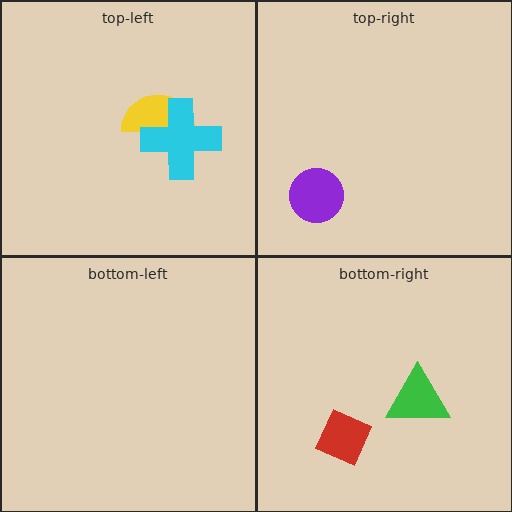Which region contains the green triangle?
The bottom-right region.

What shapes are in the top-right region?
The purple circle.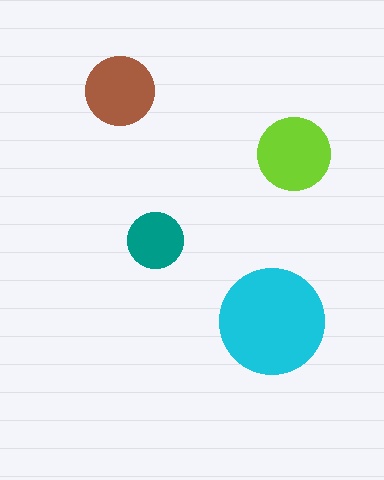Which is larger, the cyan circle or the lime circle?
The cyan one.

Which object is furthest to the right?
The lime circle is rightmost.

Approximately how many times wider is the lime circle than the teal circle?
About 1.5 times wider.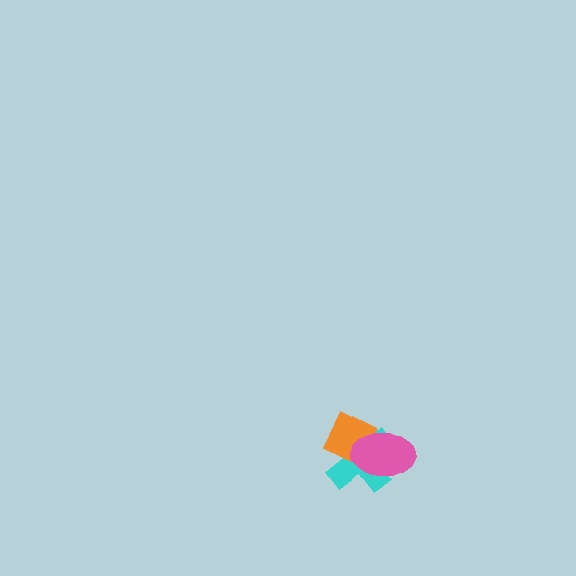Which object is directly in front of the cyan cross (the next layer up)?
The orange diamond is directly in front of the cyan cross.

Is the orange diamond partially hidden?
Yes, it is partially covered by another shape.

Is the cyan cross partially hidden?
Yes, it is partially covered by another shape.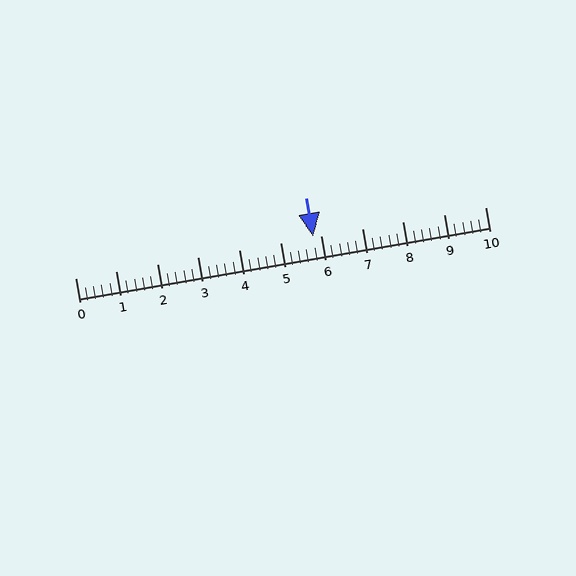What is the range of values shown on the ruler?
The ruler shows values from 0 to 10.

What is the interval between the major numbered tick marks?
The major tick marks are spaced 1 units apart.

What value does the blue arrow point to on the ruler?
The blue arrow points to approximately 5.8.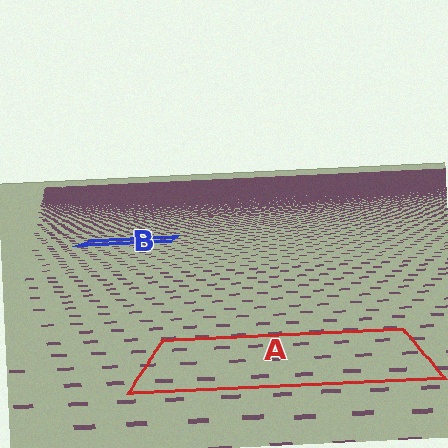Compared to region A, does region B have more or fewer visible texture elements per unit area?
Region B has more texture elements per unit area — they are packed more densely because it is farther away.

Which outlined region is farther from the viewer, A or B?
Region B is farther from the viewer — the texture elements inside it appear smaller and more densely packed.